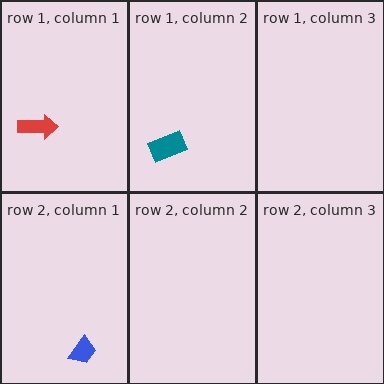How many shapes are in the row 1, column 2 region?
1.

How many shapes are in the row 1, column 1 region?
1.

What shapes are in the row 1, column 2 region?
The teal rectangle.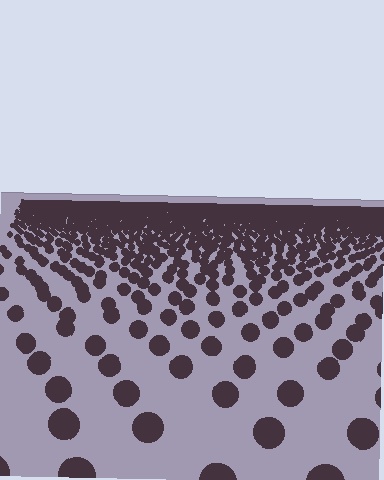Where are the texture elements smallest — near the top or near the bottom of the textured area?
Near the top.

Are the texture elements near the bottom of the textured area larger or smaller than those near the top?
Larger. Near the bottom, elements are closer to the viewer and appear at a bigger on-screen size.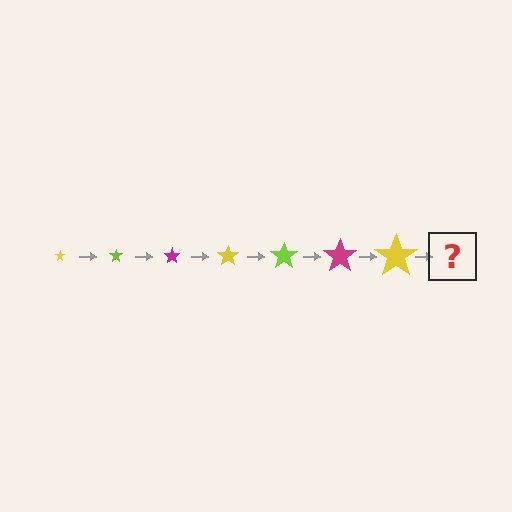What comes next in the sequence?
The next element should be a lime star, larger than the previous one.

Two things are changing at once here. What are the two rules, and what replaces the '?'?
The two rules are that the star grows larger each step and the color cycles through yellow, lime, and magenta. The '?' should be a lime star, larger than the previous one.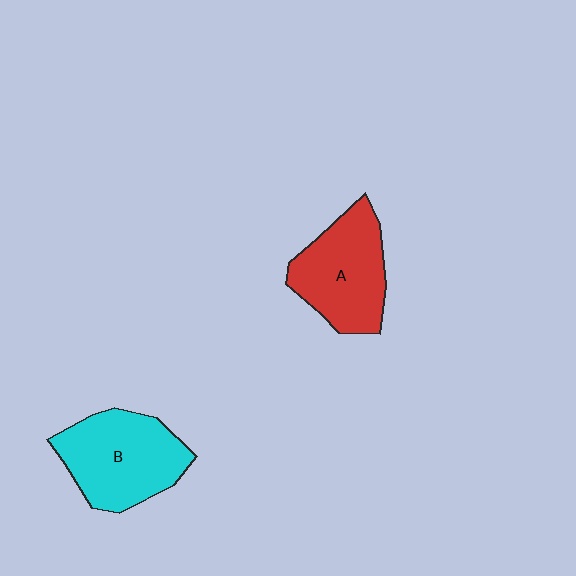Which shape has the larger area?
Shape B (cyan).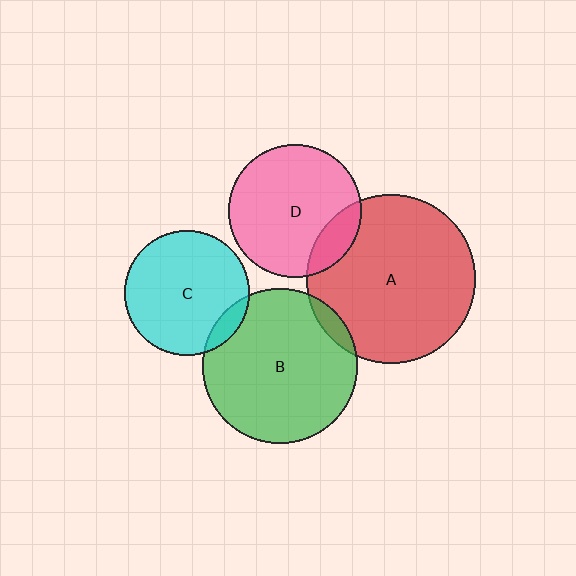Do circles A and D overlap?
Yes.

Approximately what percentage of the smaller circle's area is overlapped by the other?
Approximately 15%.